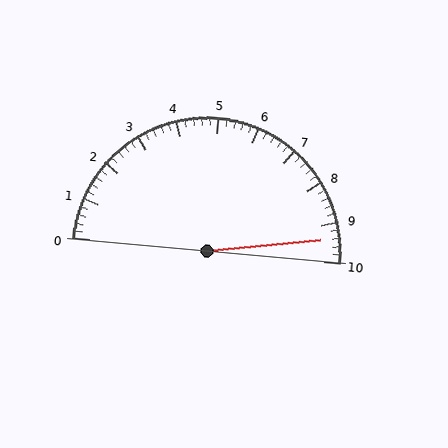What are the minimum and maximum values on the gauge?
The gauge ranges from 0 to 10.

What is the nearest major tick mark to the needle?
The nearest major tick mark is 9.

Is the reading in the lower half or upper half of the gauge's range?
The reading is in the upper half of the range (0 to 10).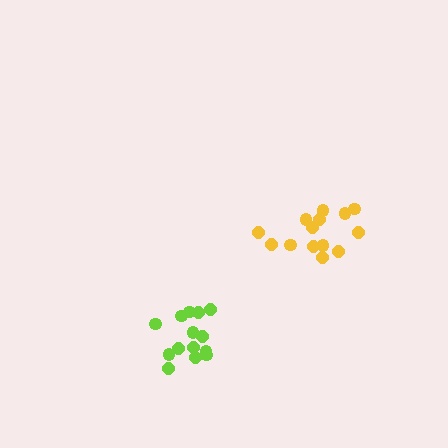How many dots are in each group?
Group 1: 14 dots, Group 2: 14 dots (28 total).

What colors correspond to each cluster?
The clusters are colored: yellow, lime.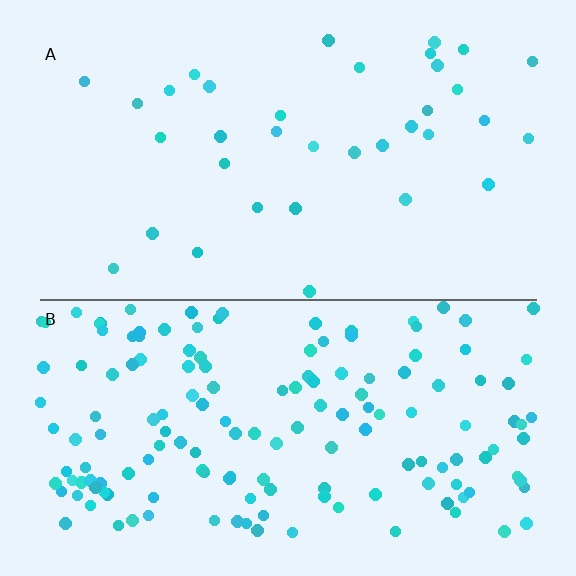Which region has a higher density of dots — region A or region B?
B (the bottom).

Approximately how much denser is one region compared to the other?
Approximately 4.3× — region B over region A.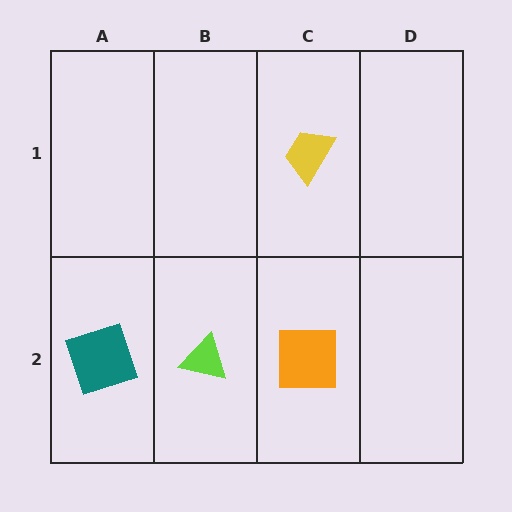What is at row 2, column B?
A lime triangle.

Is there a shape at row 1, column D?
No, that cell is empty.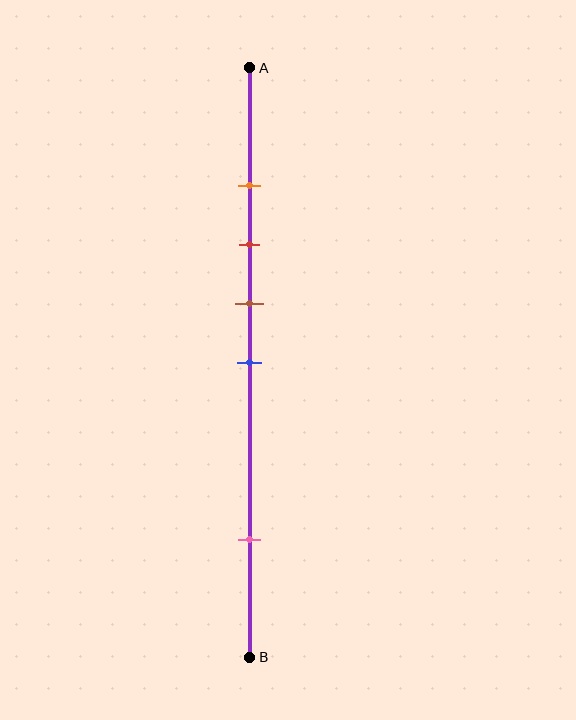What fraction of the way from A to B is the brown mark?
The brown mark is approximately 40% (0.4) of the way from A to B.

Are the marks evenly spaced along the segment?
No, the marks are not evenly spaced.